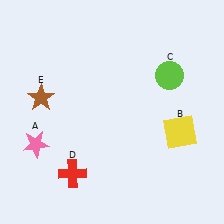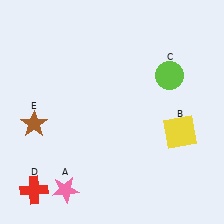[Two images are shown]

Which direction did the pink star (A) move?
The pink star (A) moved down.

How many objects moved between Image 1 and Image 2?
3 objects moved between the two images.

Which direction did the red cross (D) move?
The red cross (D) moved left.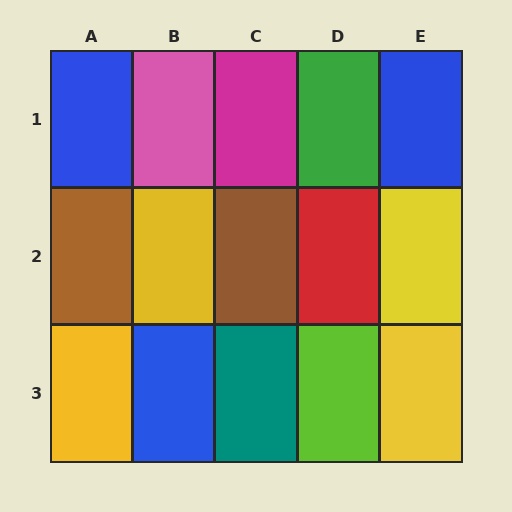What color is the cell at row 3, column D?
Lime.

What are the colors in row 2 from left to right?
Brown, yellow, brown, red, yellow.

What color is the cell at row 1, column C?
Magenta.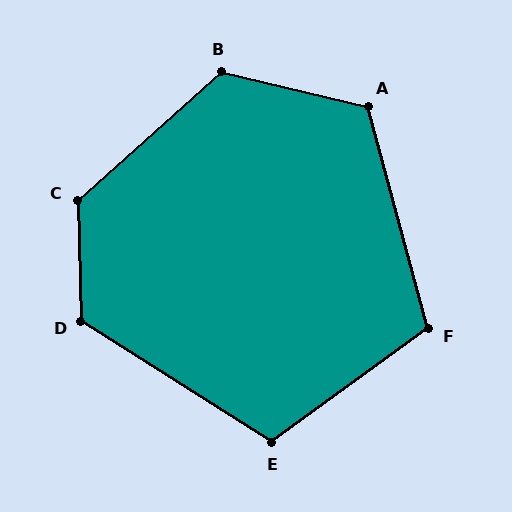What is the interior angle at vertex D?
Approximately 124 degrees (obtuse).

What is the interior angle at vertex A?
Approximately 118 degrees (obtuse).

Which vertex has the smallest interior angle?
F, at approximately 111 degrees.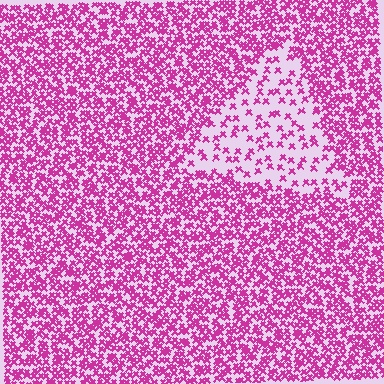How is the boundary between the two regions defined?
The boundary is defined by a change in element density (approximately 2.7x ratio). All elements are the same color, size, and shape.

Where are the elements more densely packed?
The elements are more densely packed outside the triangle boundary.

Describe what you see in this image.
The image contains small magenta elements arranged at two different densities. A triangle-shaped region is visible where the elements are less densely packed than the surrounding area.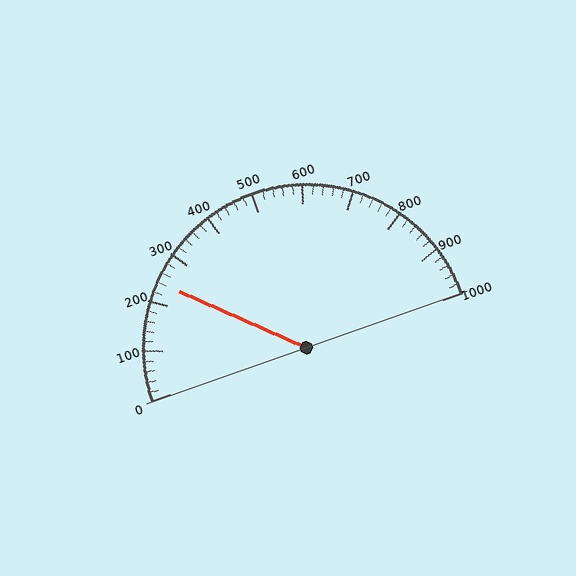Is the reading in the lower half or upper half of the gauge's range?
The reading is in the lower half of the range (0 to 1000).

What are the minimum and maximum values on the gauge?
The gauge ranges from 0 to 1000.